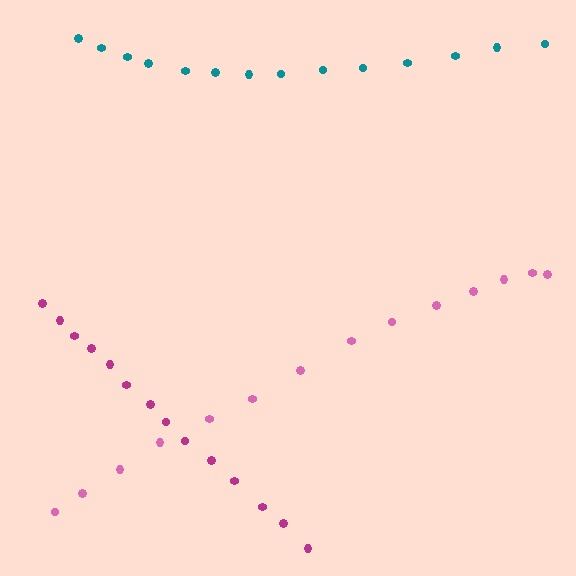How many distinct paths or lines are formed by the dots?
There are 3 distinct paths.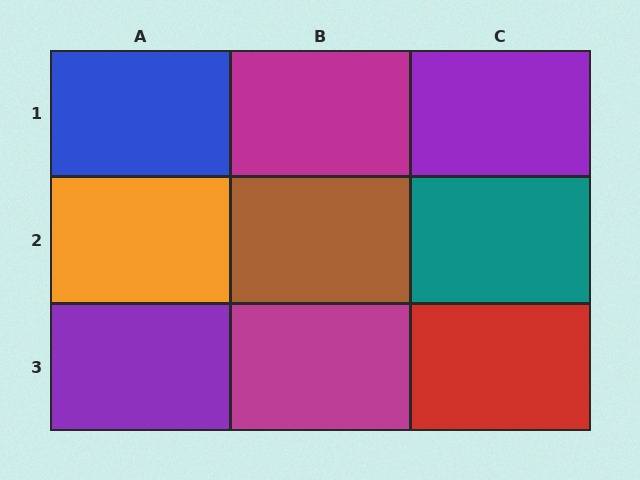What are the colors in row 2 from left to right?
Orange, brown, teal.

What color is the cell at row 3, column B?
Magenta.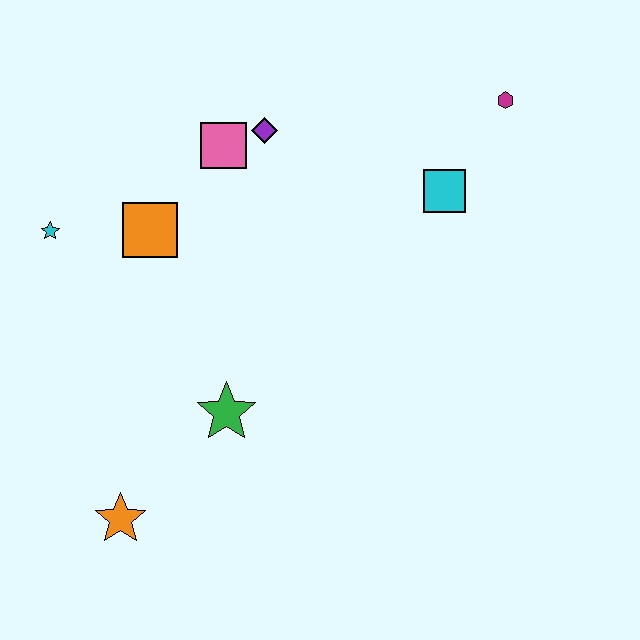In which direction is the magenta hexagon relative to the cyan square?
The magenta hexagon is above the cyan square.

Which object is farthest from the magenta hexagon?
The orange star is farthest from the magenta hexagon.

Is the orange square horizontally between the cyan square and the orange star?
Yes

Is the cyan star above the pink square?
No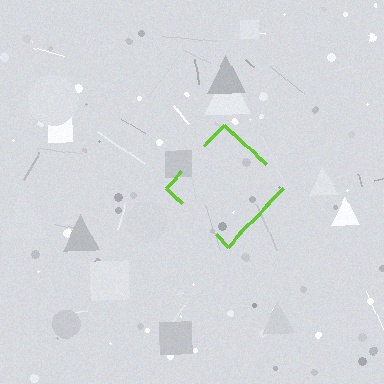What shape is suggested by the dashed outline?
The dashed outline suggests a diamond.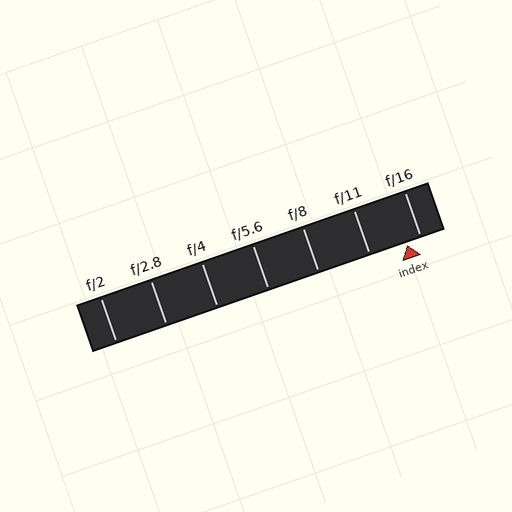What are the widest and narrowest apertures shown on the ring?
The widest aperture shown is f/2 and the narrowest is f/16.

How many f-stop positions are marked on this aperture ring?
There are 7 f-stop positions marked.